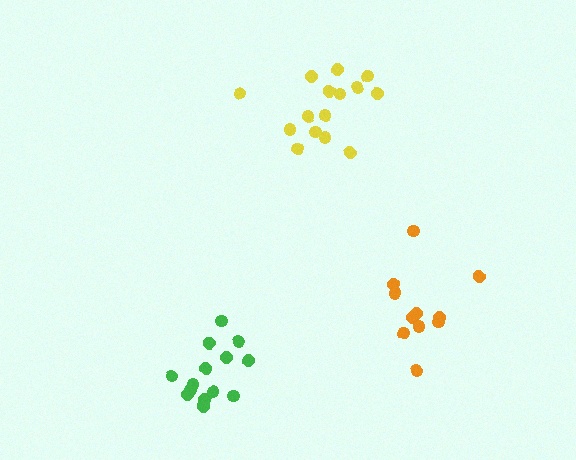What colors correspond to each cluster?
The clusters are colored: orange, yellow, green.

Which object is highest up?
The yellow cluster is topmost.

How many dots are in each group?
Group 1: 11 dots, Group 2: 15 dots, Group 3: 15 dots (41 total).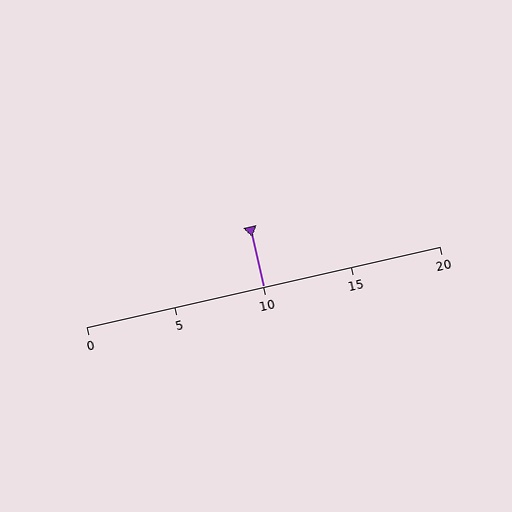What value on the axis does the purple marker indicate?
The marker indicates approximately 10.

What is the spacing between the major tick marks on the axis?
The major ticks are spaced 5 apart.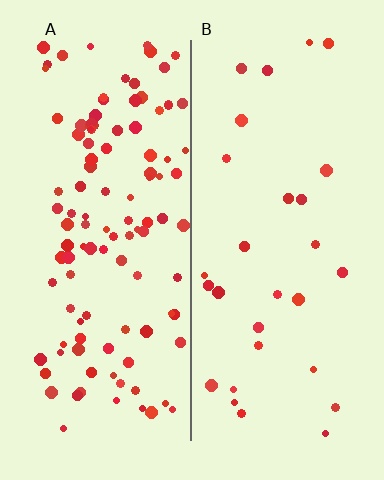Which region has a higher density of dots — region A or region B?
A (the left).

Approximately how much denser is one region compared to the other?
Approximately 3.9× — region A over region B.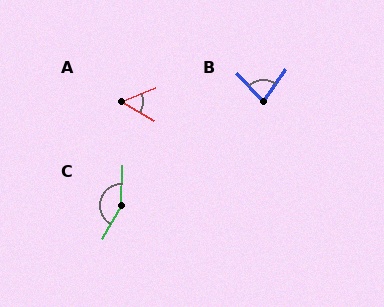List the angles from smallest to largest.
A (52°), B (78°), C (153°).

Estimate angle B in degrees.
Approximately 78 degrees.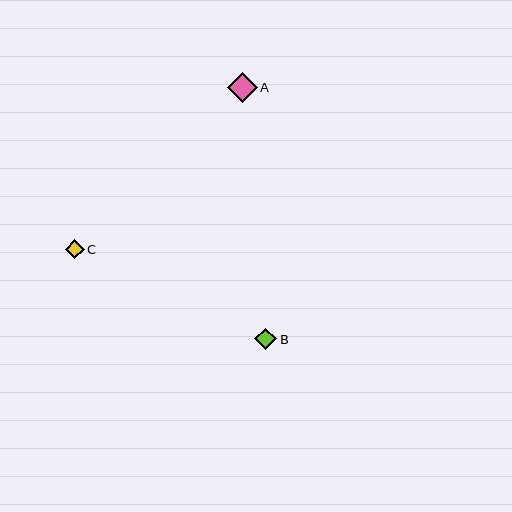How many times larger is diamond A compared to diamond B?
Diamond A is approximately 1.4 times the size of diamond B.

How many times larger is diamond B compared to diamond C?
Diamond B is approximately 1.2 times the size of diamond C.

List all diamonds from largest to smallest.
From largest to smallest: A, B, C.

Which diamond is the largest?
Diamond A is the largest with a size of approximately 30 pixels.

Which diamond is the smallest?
Diamond C is the smallest with a size of approximately 19 pixels.